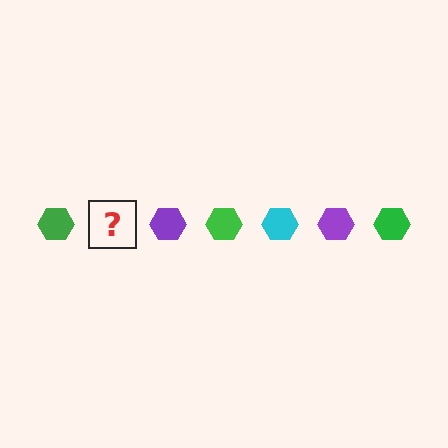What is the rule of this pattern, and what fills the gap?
The rule is that the pattern cycles through green, cyan, purple hexagons. The gap should be filled with a cyan hexagon.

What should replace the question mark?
The question mark should be replaced with a cyan hexagon.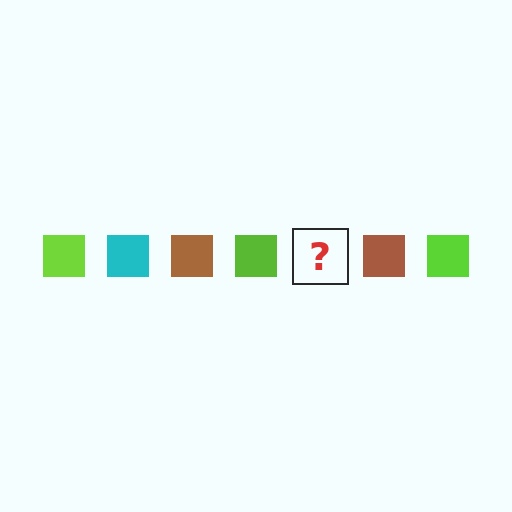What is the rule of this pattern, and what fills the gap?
The rule is that the pattern cycles through lime, cyan, brown squares. The gap should be filled with a cyan square.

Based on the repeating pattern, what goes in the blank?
The blank should be a cyan square.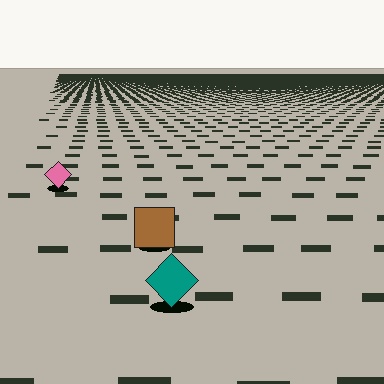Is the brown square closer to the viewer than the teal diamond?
No. The teal diamond is closer — you can tell from the texture gradient: the ground texture is coarser near it.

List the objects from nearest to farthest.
From nearest to farthest: the teal diamond, the brown square, the pink diamond.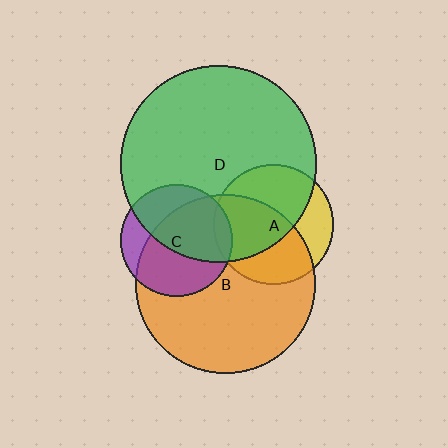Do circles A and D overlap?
Yes.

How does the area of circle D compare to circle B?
Approximately 1.2 times.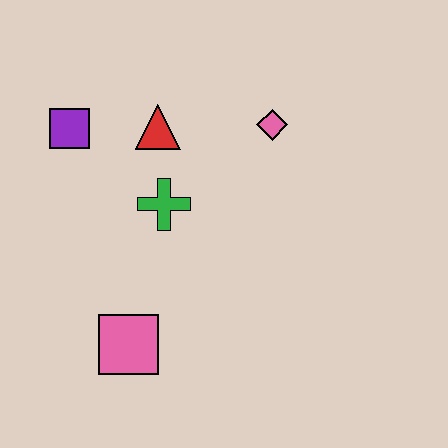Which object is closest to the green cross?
The red triangle is closest to the green cross.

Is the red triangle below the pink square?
No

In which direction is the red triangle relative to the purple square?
The red triangle is to the right of the purple square.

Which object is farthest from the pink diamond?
The pink square is farthest from the pink diamond.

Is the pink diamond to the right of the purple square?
Yes